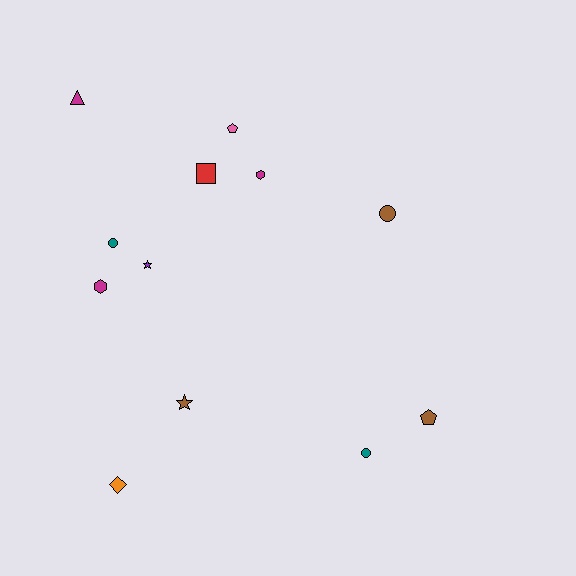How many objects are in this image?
There are 12 objects.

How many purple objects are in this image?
There is 1 purple object.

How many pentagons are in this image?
There are 2 pentagons.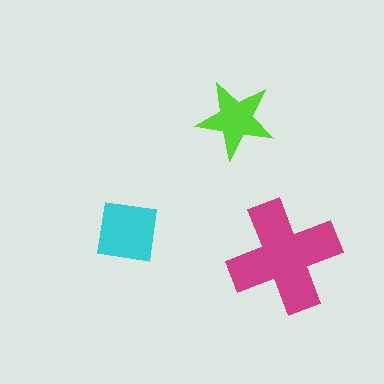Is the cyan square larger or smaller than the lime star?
Larger.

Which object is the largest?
The magenta cross.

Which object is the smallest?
The lime star.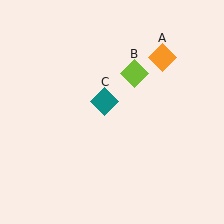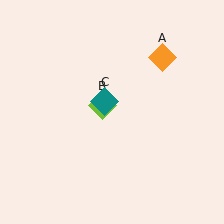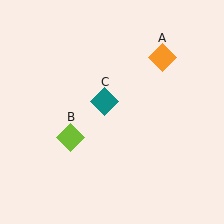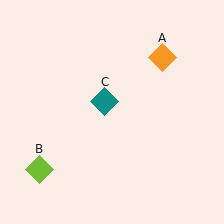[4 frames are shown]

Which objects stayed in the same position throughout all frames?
Orange diamond (object A) and teal diamond (object C) remained stationary.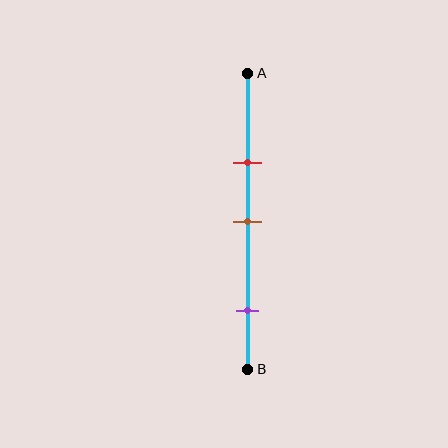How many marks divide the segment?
There are 3 marks dividing the segment.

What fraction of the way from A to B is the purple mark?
The purple mark is approximately 80% (0.8) of the way from A to B.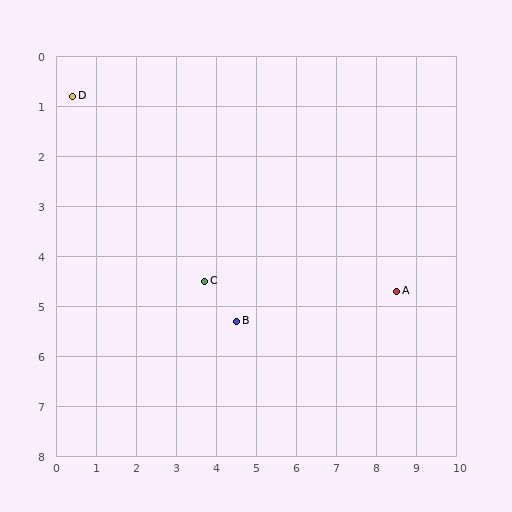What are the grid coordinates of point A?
Point A is at approximately (8.5, 4.7).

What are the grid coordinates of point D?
Point D is at approximately (0.4, 0.8).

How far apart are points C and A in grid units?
Points C and A are about 4.8 grid units apart.